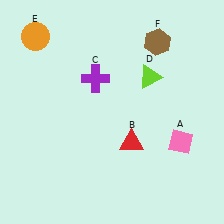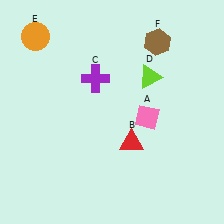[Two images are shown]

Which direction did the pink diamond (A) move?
The pink diamond (A) moved left.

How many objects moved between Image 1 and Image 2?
1 object moved between the two images.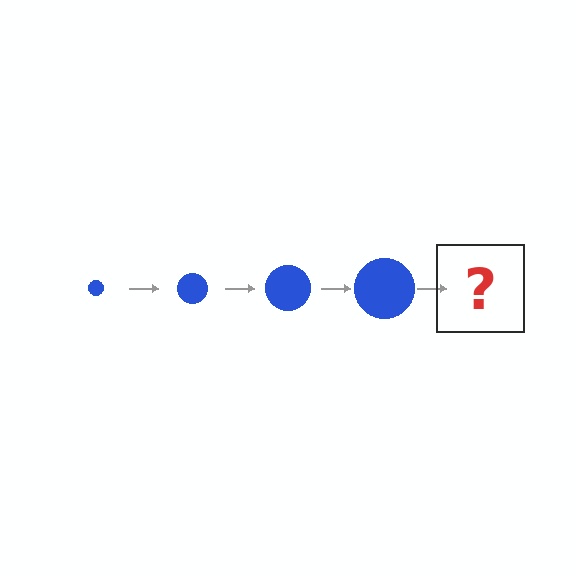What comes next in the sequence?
The next element should be a blue circle, larger than the previous one.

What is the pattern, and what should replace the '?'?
The pattern is that the circle gets progressively larger each step. The '?' should be a blue circle, larger than the previous one.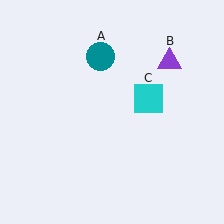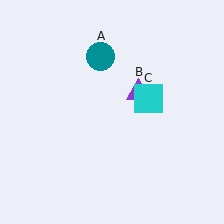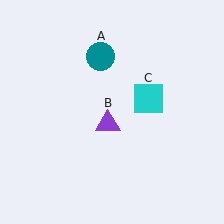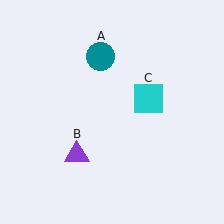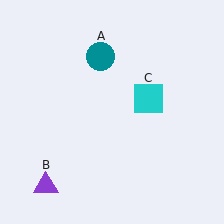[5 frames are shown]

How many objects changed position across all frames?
1 object changed position: purple triangle (object B).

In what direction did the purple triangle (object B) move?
The purple triangle (object B) moved down and to the left.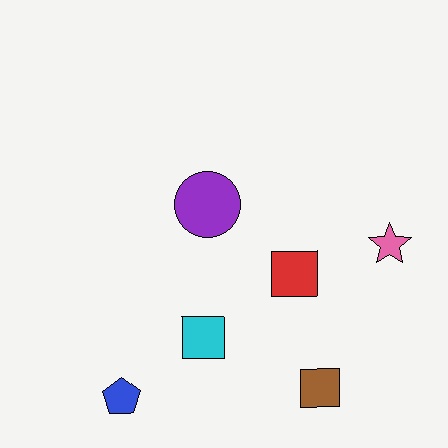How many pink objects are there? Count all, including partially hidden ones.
There is 1 pink object.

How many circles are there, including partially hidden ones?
There is 1 circle.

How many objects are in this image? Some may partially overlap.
There are 6 objects.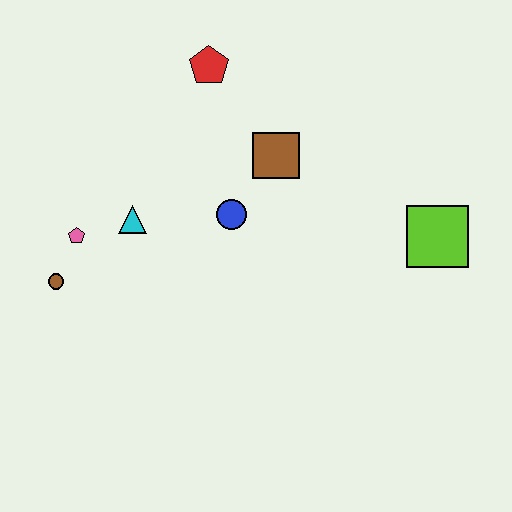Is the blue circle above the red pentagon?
No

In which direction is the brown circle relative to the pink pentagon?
The brown circle is below the pink pentagon.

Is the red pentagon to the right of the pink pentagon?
Yes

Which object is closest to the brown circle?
The pink pentagon is closest to the brown circle.